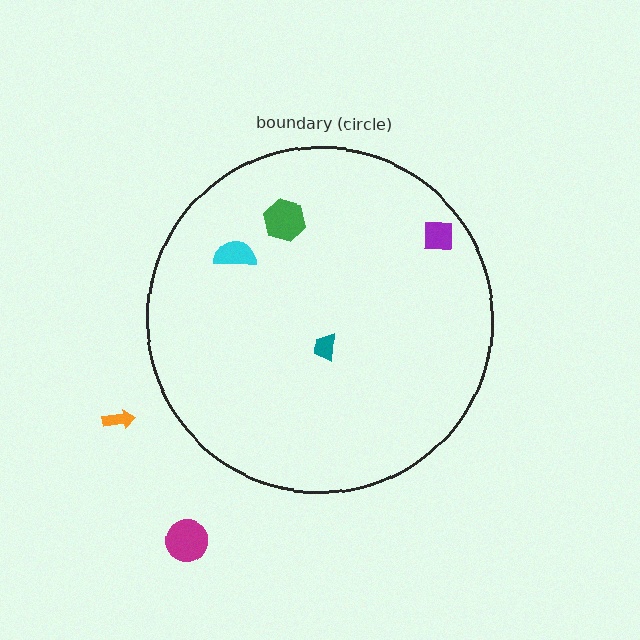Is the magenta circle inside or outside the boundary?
Outside.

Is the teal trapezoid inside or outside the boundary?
Inside.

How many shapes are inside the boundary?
4 inside, 2 outside.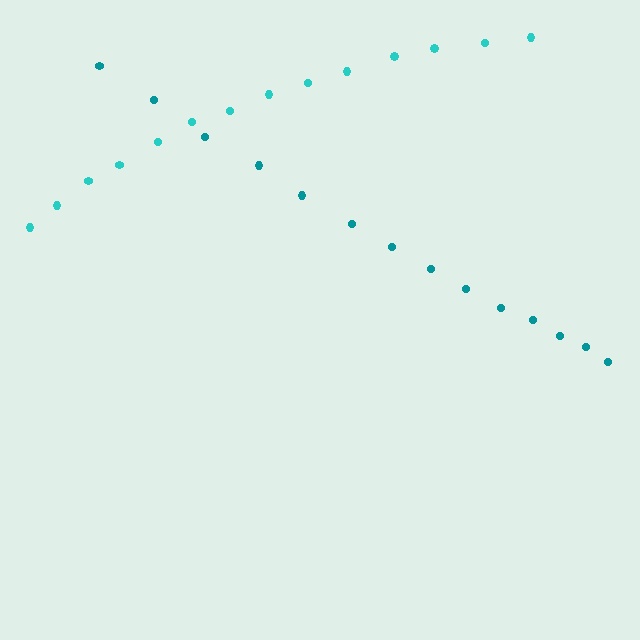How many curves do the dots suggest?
There are 2 distinct paths.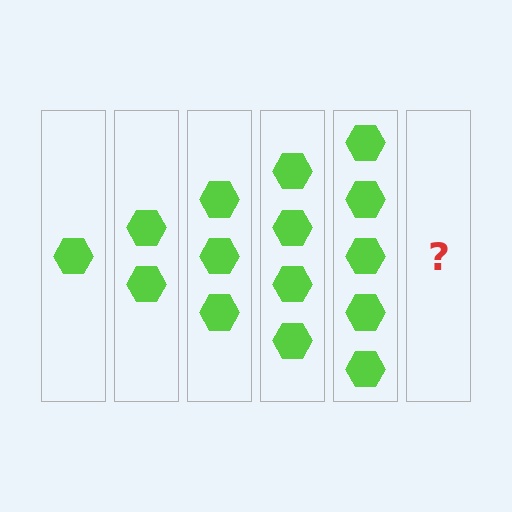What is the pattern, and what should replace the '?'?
The pattern is that each step adds one more hexagon. The '?' should be 6 hexagons.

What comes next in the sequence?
The next element should be 6 hexagons.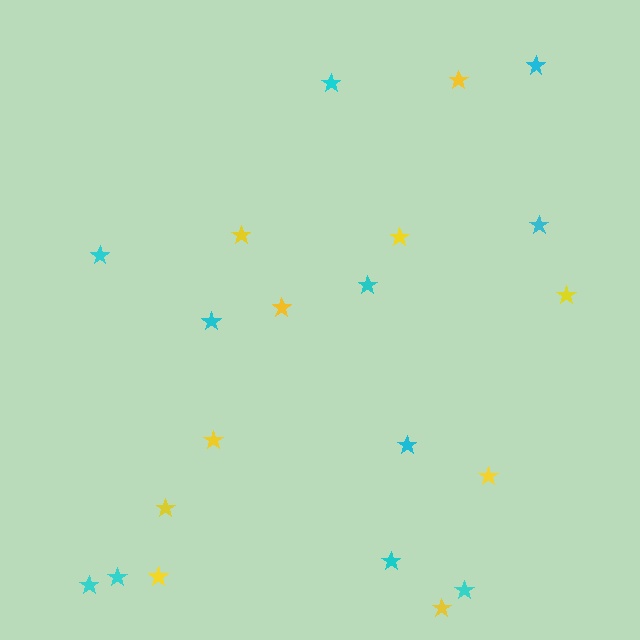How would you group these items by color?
There are 2 groups: one group of yellow stars (10) and one group of cyan stars (11).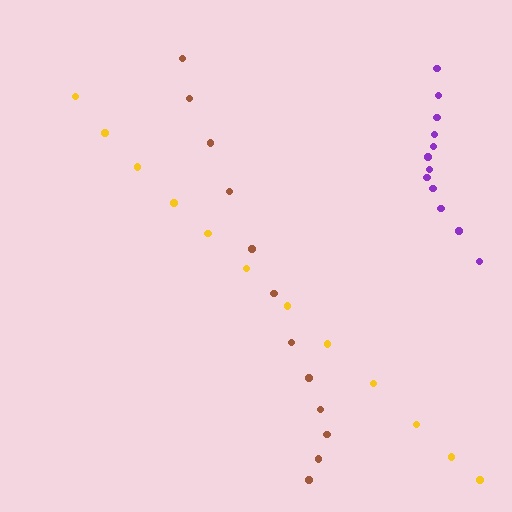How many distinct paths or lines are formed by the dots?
There are 3 distinct paths.